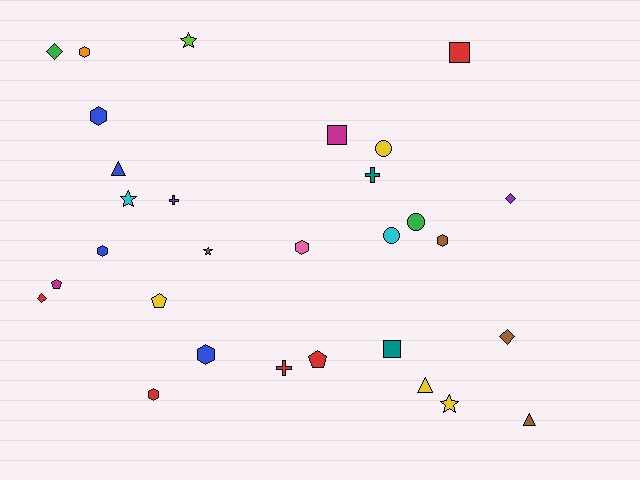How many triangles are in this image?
There are 3 triangles.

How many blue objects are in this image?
There are 4 blue objects.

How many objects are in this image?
There are 30 objects.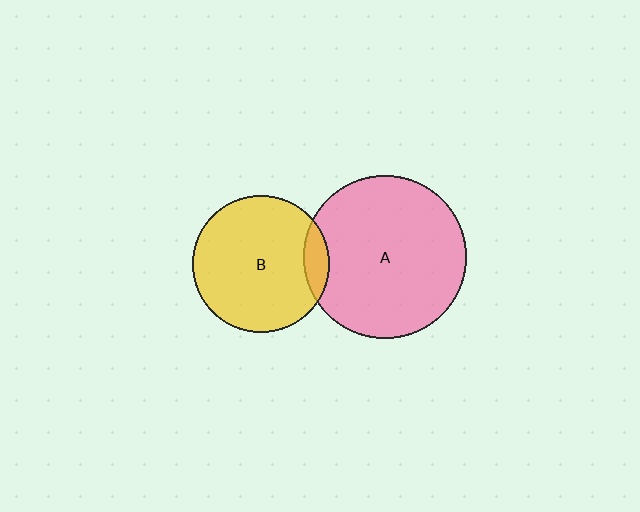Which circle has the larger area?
Circle A (pink).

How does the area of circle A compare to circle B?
Approximately 1.4 times.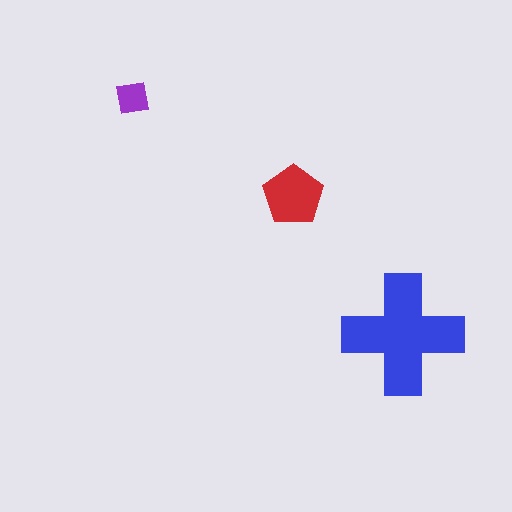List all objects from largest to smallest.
The blue cross, the red pentagon, the purple square.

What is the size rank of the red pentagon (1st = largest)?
2nd.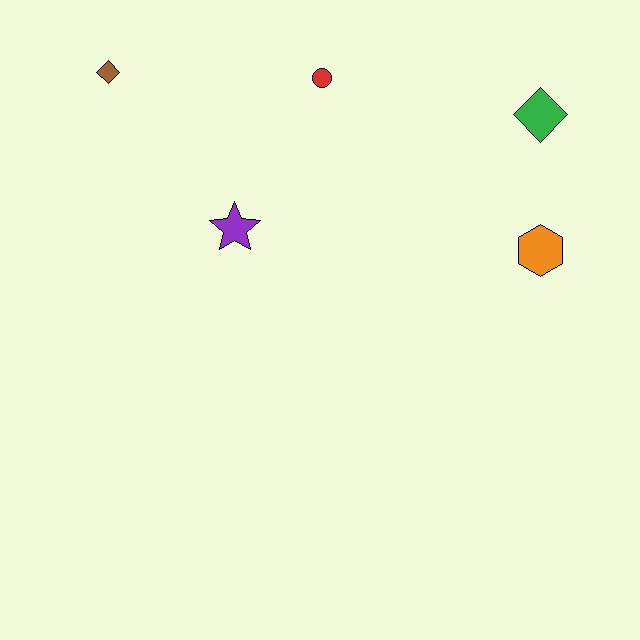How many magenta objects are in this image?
There are no magenta objects.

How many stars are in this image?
There is 1 star.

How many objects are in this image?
There are 5 objects.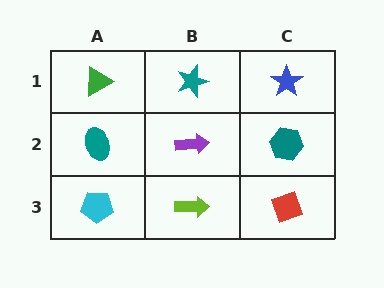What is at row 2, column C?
A teal hexagon.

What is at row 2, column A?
A teal ellipse.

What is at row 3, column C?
A red diamond.